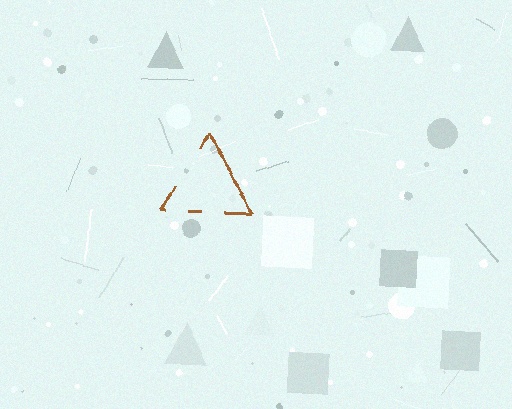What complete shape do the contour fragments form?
The contour fragments form a triangle.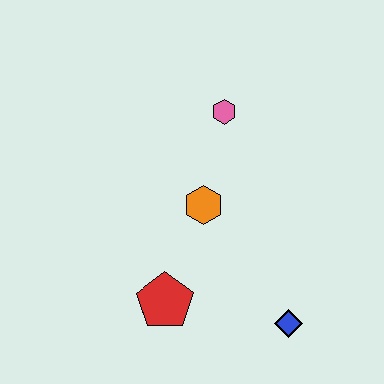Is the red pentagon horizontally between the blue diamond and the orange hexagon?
No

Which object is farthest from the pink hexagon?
The blue diamond is farthest from the pink hexagon.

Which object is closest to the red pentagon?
The orange hexagon is closest to the red pentagon.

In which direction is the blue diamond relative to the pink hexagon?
The blue diamond is below the pink hexagon.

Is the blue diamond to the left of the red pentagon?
No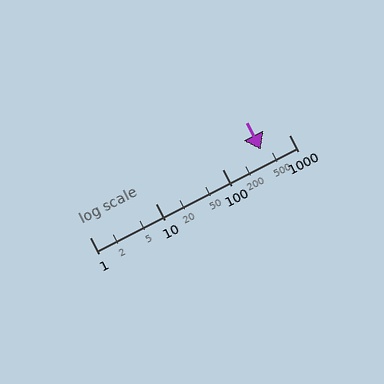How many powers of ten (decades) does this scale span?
The scale spans 3 decades, from 1 to 1000.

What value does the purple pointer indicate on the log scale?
The pointer indicates approximately 380.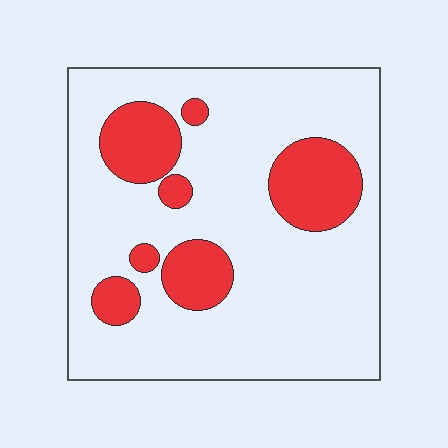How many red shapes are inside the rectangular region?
7.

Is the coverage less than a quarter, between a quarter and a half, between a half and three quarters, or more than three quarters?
Less than a quarter.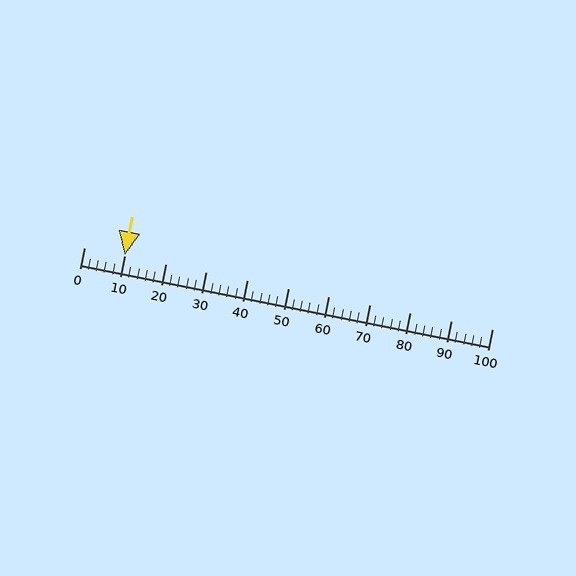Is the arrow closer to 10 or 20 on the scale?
The arrow is closer to 10.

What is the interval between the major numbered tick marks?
The major tick marks are spaced 10 units apart.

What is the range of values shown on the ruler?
The ruler shows values from 0 to 100.